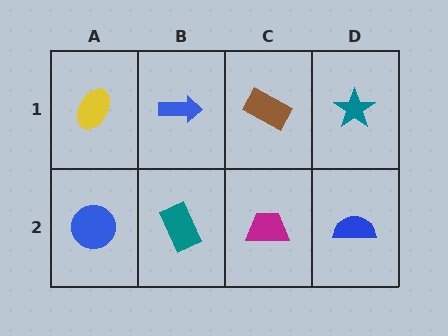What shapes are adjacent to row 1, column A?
A blue circle (row 2, column A), a blue arrow (row 1, column B).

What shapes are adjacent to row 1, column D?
A blue semicircle (row 2, column D), a brown rectangle (row 1, column C).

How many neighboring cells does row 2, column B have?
3.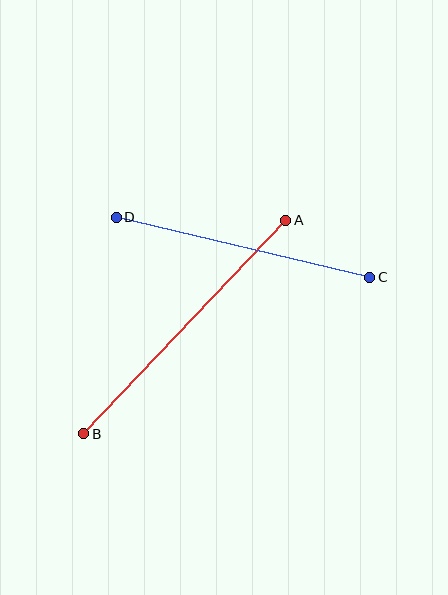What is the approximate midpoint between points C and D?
The midpoint is at approximately (243, 247) pixels.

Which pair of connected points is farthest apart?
Points A and B are farthest apart.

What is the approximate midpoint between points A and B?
The midpoint is at approximately (185, 327) pixels.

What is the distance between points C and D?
The distance is approximately 260 pixels.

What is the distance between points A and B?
The distance is approximately 293 pixels.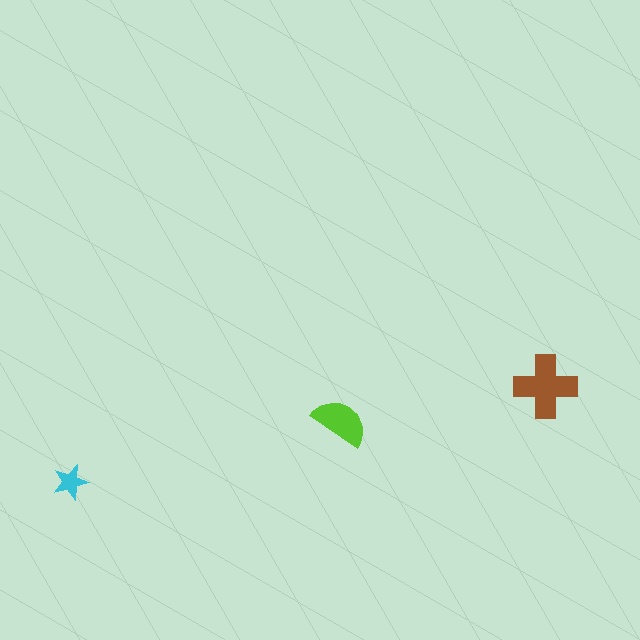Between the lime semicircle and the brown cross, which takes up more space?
The brown cross.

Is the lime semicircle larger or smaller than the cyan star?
Larger.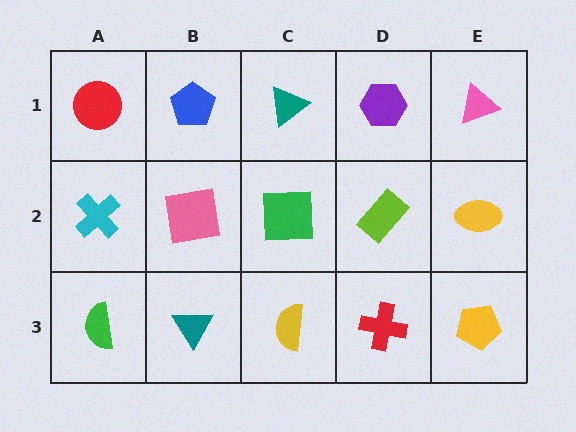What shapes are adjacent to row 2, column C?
A teal triangle (row 1, column C), a yellow semicircle (row 3, column C), a pink square (row 2, column B), a lime rectangle (row 2, column D).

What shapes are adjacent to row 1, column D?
A lime rectangle (row 2, column D), a teal triangle (row 1, column C), a pink triangle (row 1, column E).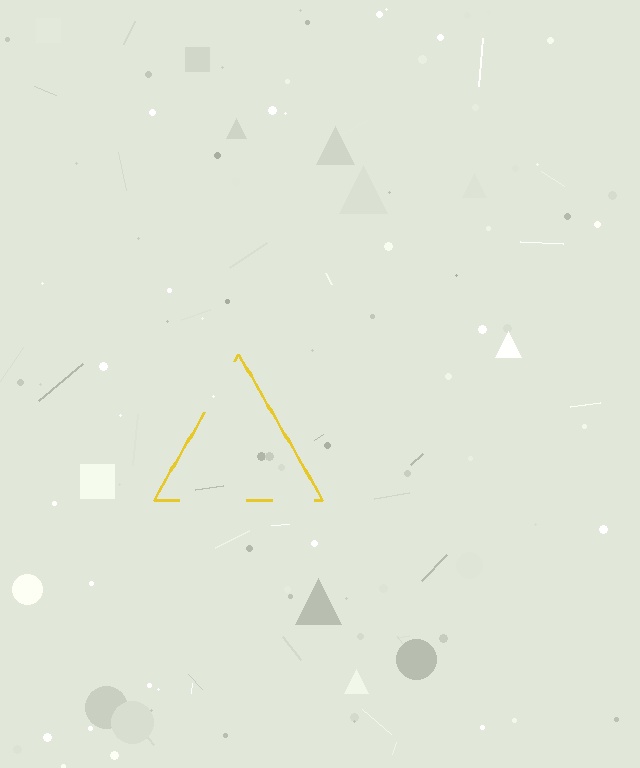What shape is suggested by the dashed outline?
The dashed outline suggests a triangle.